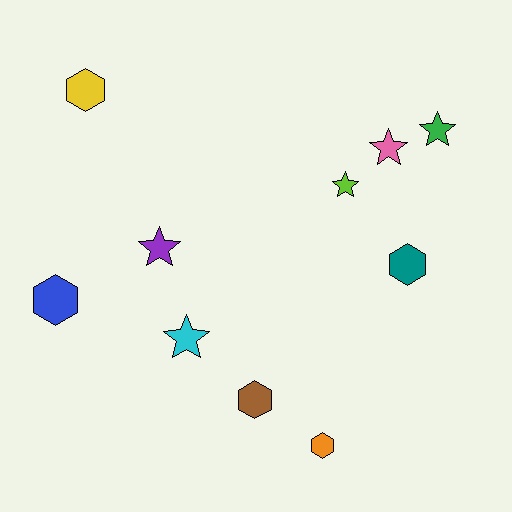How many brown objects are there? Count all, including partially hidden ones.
There is 1 brown object.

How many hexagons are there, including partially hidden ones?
There are 5 hexagons.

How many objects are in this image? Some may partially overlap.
There are 10 objects.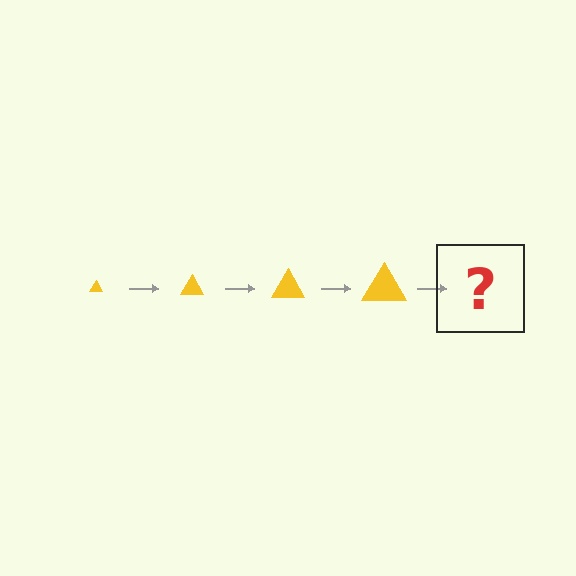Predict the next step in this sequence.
The next step is a yellow triangle, larger than the previous one.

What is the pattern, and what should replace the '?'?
The pattern is that the triangle gets progressively larger each step. The '?' should be a yellow triangle, larger than the previous one.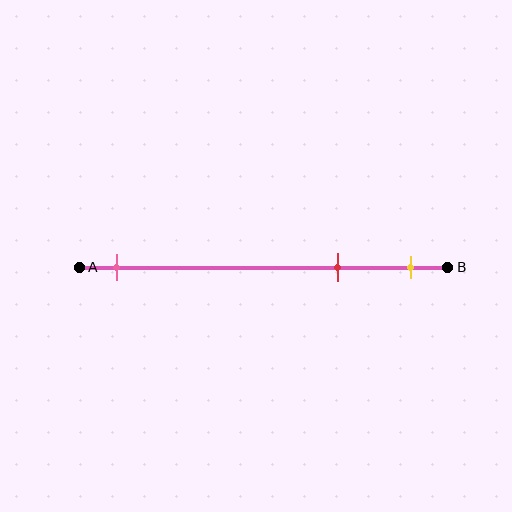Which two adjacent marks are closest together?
The red and yellow marks are the closest adjacent pair.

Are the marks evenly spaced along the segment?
No, the marks are not evenly spaced.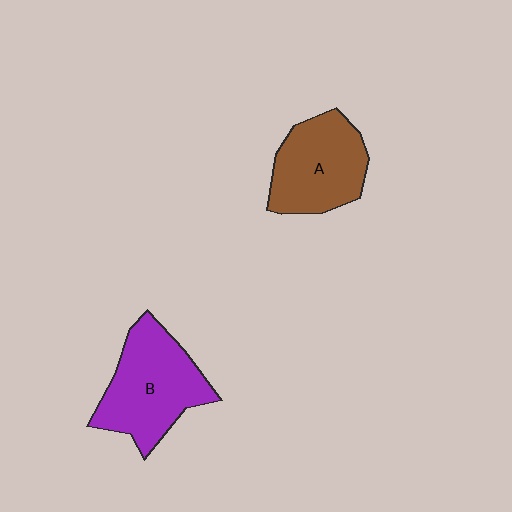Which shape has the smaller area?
Shape A (brown).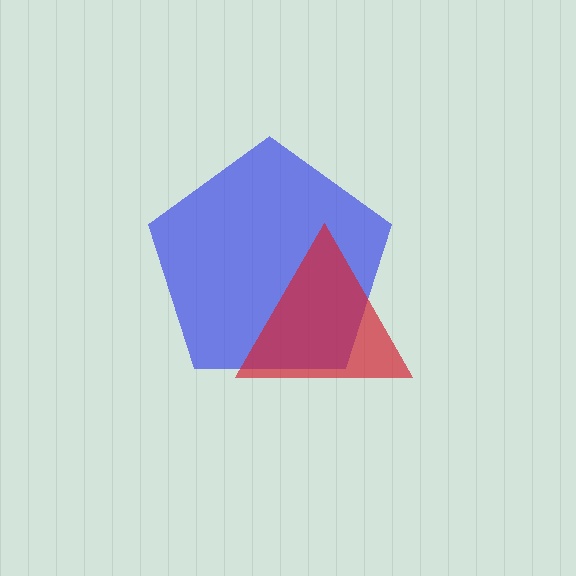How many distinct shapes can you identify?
There are 2 distinct shapes: a blue pentagon, a red triangle.